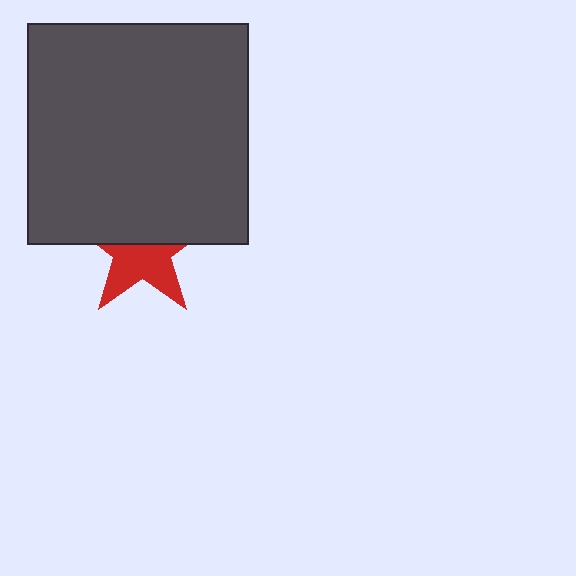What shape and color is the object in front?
The object in front is a dark gray square.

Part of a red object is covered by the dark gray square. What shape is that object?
It is a star.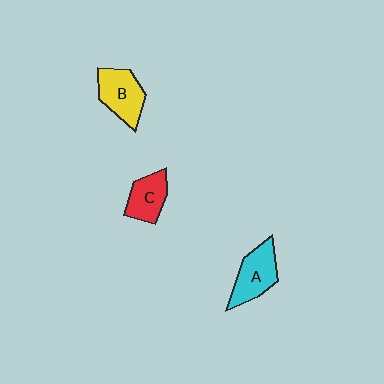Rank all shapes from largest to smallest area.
From largest to smallest: B (yellow), A (cyan), C (red).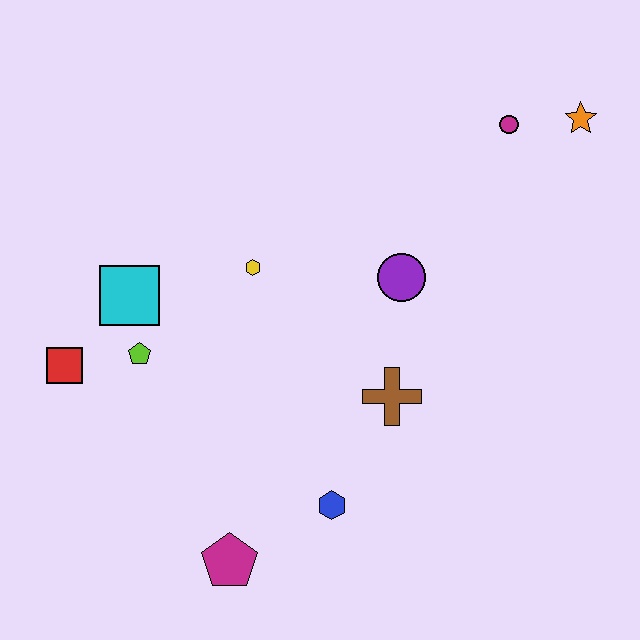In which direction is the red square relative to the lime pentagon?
The red square is to the left of the lime pentagon.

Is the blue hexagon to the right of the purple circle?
No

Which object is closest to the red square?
The lime pentagon is closest to the red square.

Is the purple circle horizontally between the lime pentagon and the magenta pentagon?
No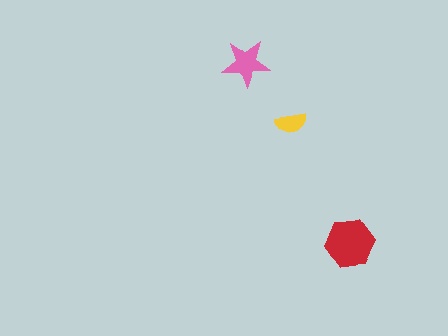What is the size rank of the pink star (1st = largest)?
2nd.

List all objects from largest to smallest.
The red hexagon, the pink star, the yellow semicircle.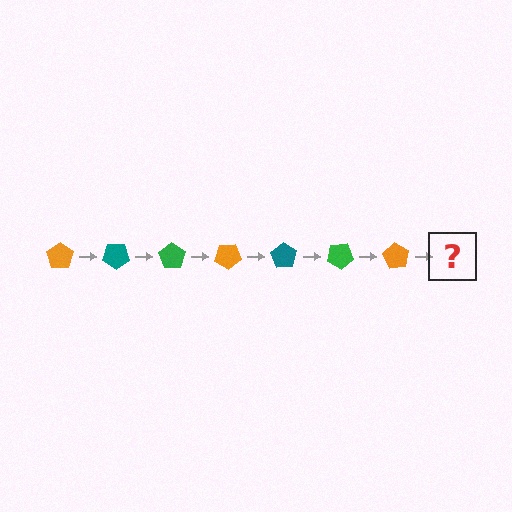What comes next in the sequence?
The next element should be a teal pentagon, rotated 245 degrees from the start.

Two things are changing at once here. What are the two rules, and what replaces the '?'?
The two rules are that it rotates 35 degrees each step and the color cycles through orange, teal, and green. The '?' should be a teal pentagon, rotated 245 degrees from the start.